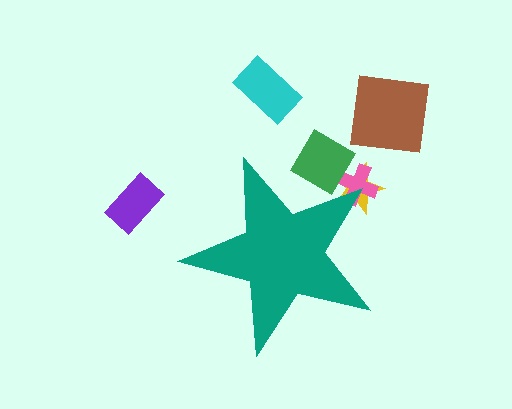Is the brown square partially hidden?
No, the brown square is fully visible.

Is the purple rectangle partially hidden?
No, the purple rectangle is fully visible.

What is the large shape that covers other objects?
A teal star.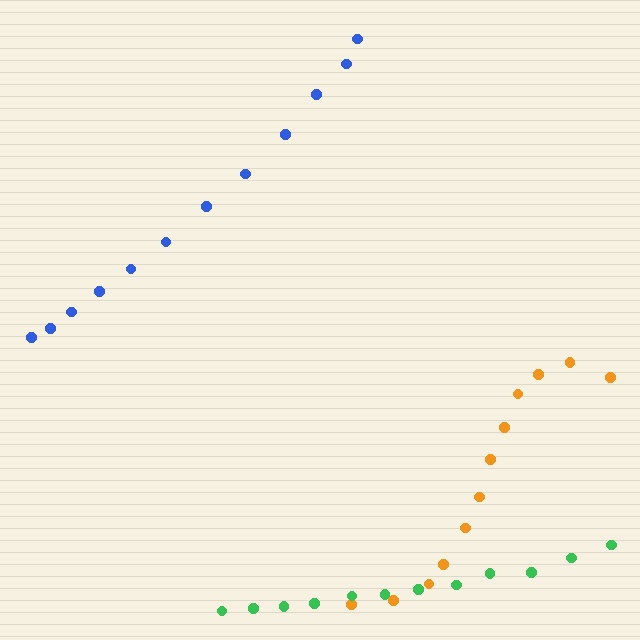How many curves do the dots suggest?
There are 3 distinct paths.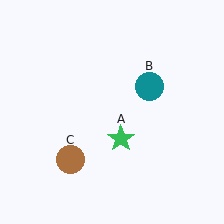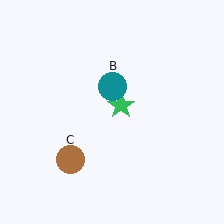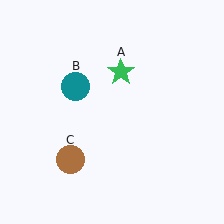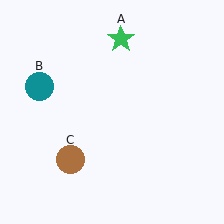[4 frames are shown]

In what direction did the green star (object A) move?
The green star (object A) moved up.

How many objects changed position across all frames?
2 objects changed position: green star (object A), teal circle (object B).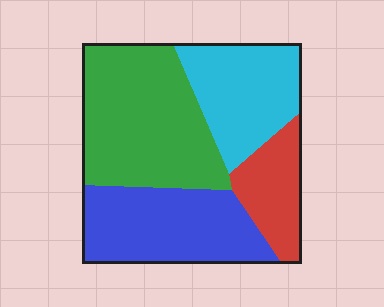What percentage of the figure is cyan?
Cyan covers about 25% of the figure.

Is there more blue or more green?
Green.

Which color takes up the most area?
Green, at roughly 35%.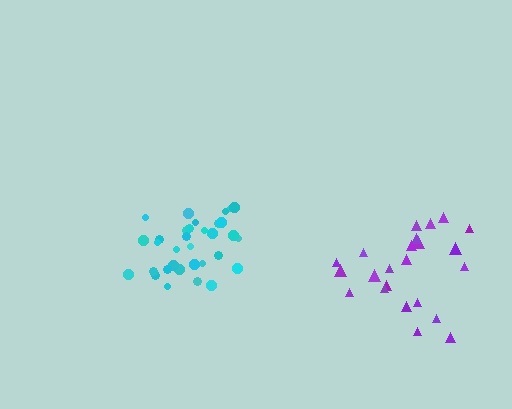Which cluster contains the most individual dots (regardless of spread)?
Cyan (33).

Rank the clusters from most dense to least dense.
cyan, purple.